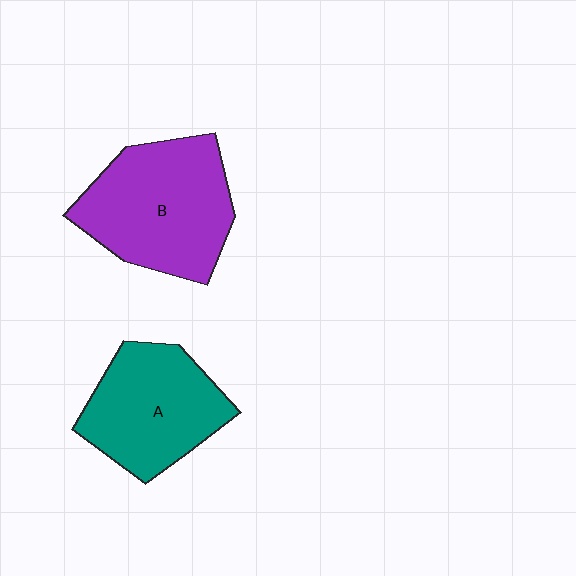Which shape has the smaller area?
Shape A (teal).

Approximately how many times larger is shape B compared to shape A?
Approximately 1.2 times.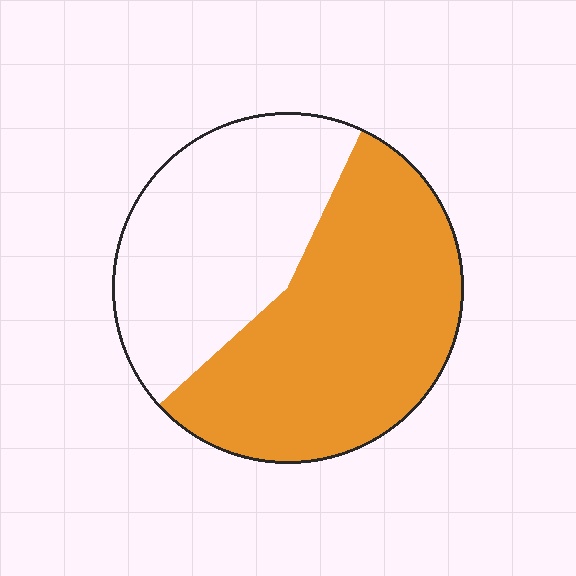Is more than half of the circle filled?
Yes.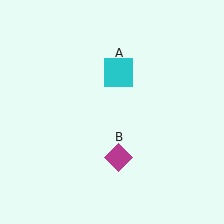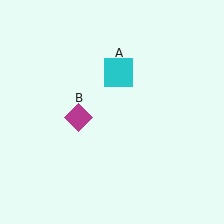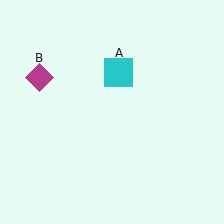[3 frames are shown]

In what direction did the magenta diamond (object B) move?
The magenta diamond (object B) moved up and to the left.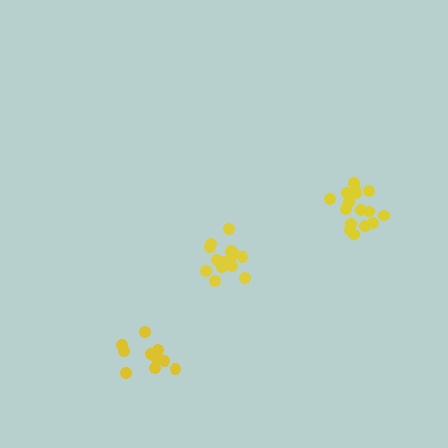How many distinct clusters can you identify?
There are 3 distinct clusters.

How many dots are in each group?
Group 1: 15 dots, Group 2: 10 dots, Group 3: 16 dots (41 total).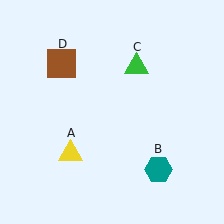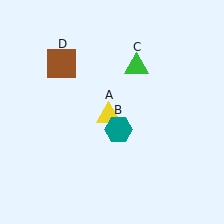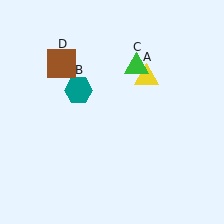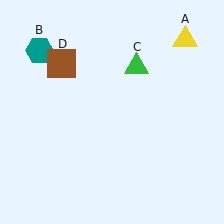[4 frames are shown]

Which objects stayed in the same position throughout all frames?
Green triangle (object C) and brown square (object D) remained stationary.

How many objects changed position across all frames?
2 objects changed position: yellow triangle (object A), teal hexagon (object B).